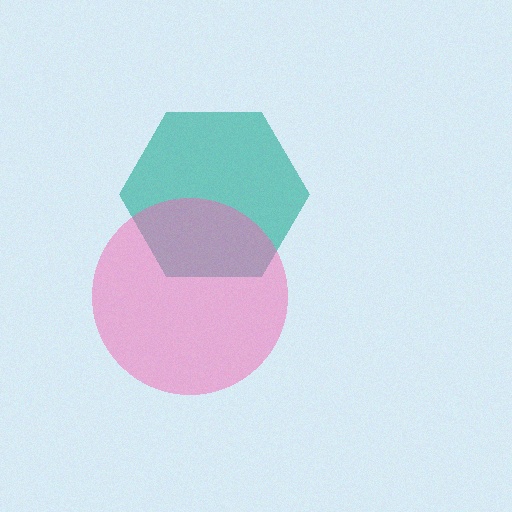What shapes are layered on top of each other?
The layered shapes are: a teal hexagon, a pink circle.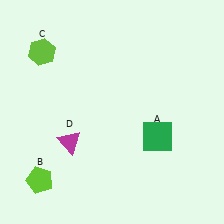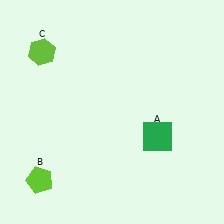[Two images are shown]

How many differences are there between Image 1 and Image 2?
There is 1 difference between the two images.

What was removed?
The magenta triangle (D) was removed in Image 2.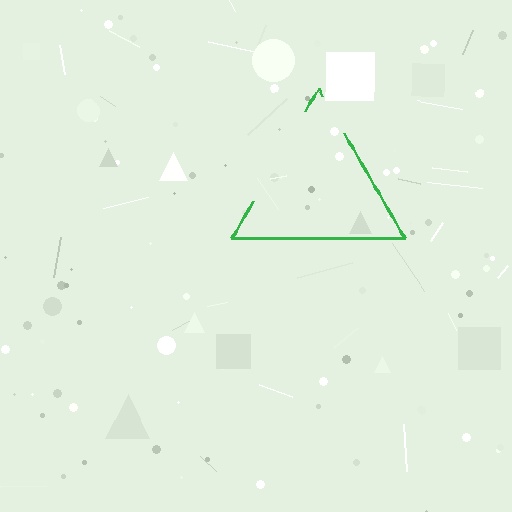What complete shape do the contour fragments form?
The contour fragments form a triangle.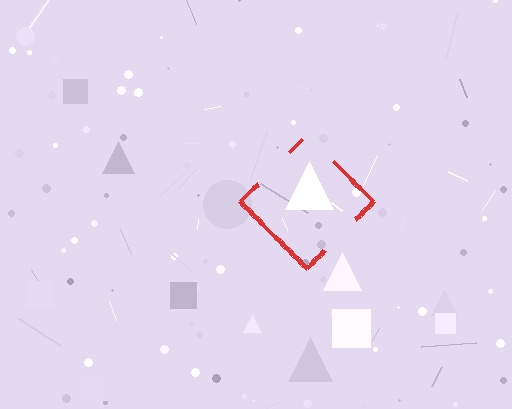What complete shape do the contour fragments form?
The contour fragments form a diamond.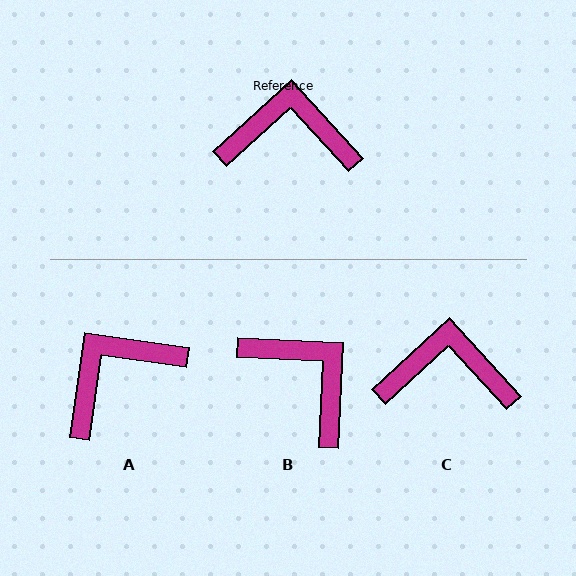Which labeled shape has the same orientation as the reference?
C.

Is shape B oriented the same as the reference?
No, it is off by about 45 degrees.